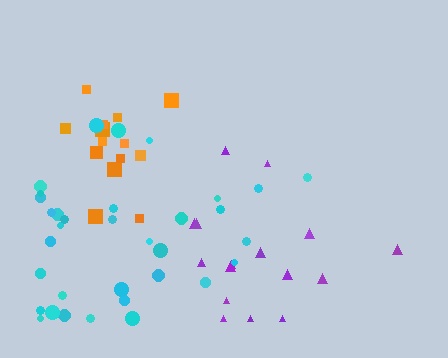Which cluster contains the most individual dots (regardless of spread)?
Cyan (34).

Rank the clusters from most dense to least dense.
orange, cyan, purple.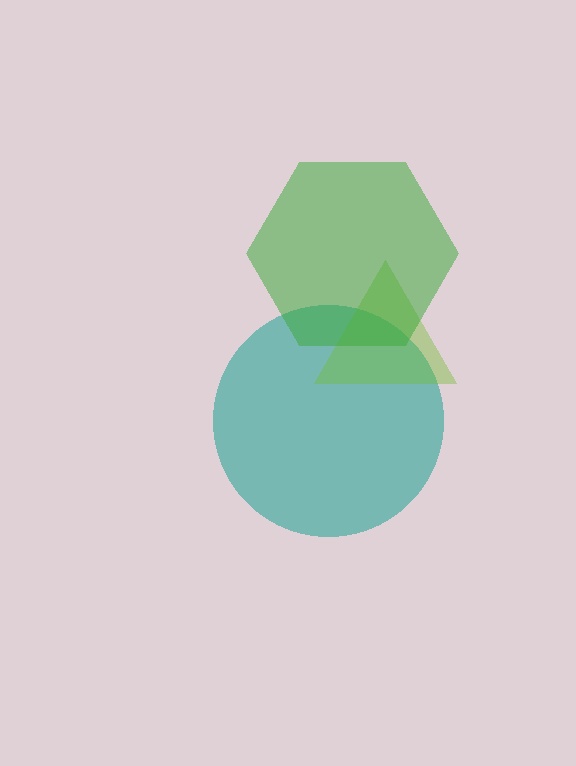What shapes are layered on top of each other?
The layered shapes are: a teal circle, a lime triangle, a green hexagon.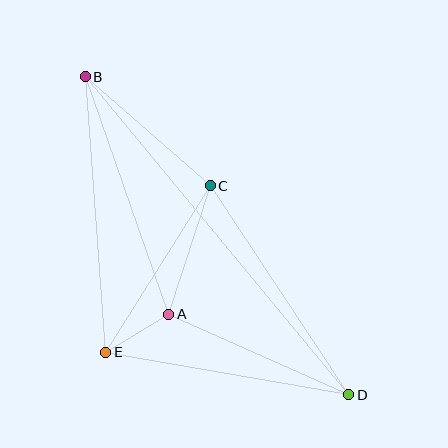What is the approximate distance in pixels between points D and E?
The distance between D and E is approximately 247 pixels.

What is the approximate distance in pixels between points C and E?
The distance between C and E is approximately 196 pixels.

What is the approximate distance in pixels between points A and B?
The distance between A and B is approximately 251 pixels.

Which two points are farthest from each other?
Points B and D are farthest from each other.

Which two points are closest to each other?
Points A and E are closest to each other.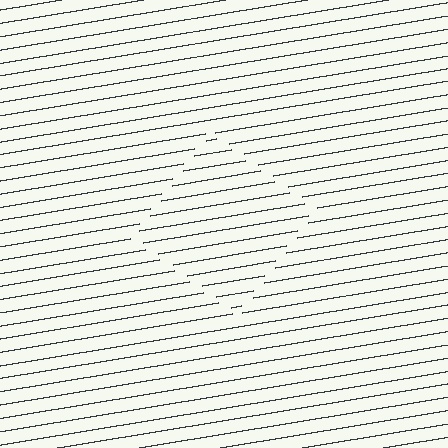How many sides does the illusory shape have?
4 sides — the line-ends trace a square.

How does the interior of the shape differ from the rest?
The interior of the shape contains the same grating, shifted by half a period — the contour is defined by the phase discontinuity where line-ends from the inner and outer gratings abut.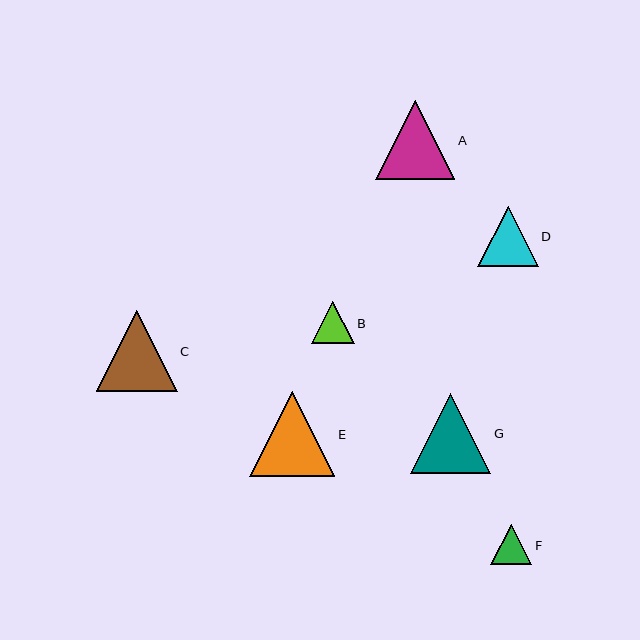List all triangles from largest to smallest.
From largest to smallest: E, C, G, A, D, B, F.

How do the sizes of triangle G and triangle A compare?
Triangle G and triangle A are approximately the same size.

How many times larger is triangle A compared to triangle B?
Triangle A is approximately 1.9 times the size of triangle B.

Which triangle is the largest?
Triangle E is the largest with a size of approximately 86 pixels.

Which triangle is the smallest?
Triangle F is the smallest with a size of approximately 41 pixels.